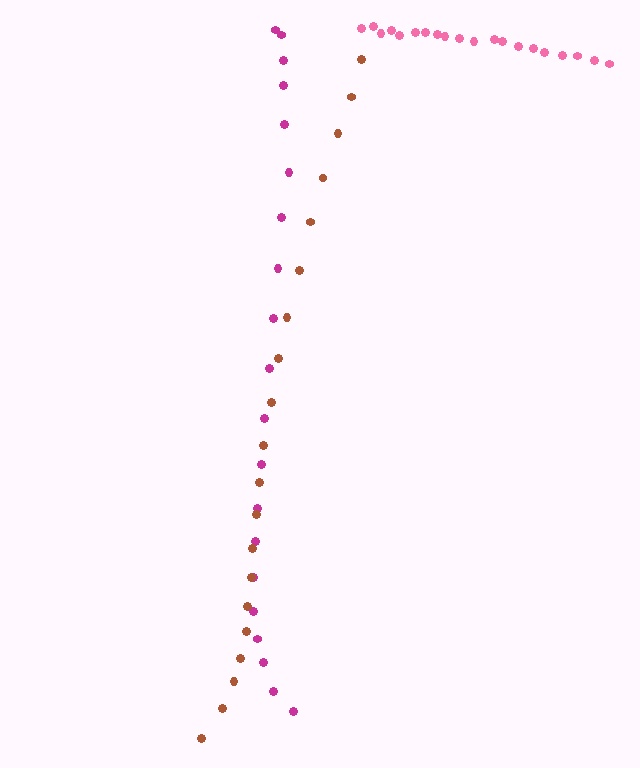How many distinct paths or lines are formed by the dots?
There are 3 distinct paths.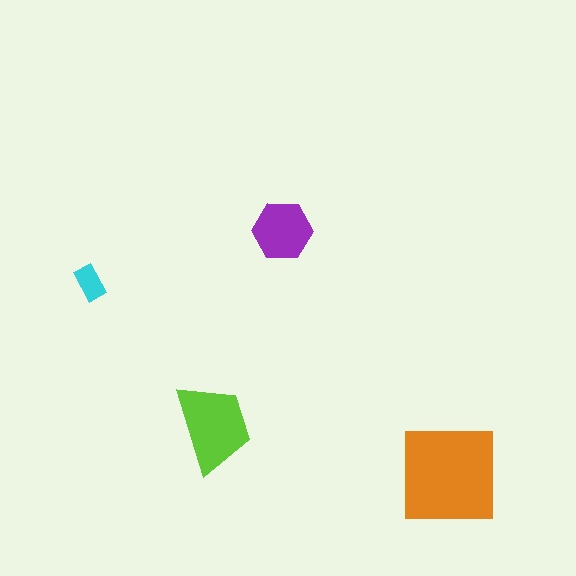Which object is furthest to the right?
The orange square is rightmost.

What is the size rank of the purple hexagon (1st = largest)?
3rd.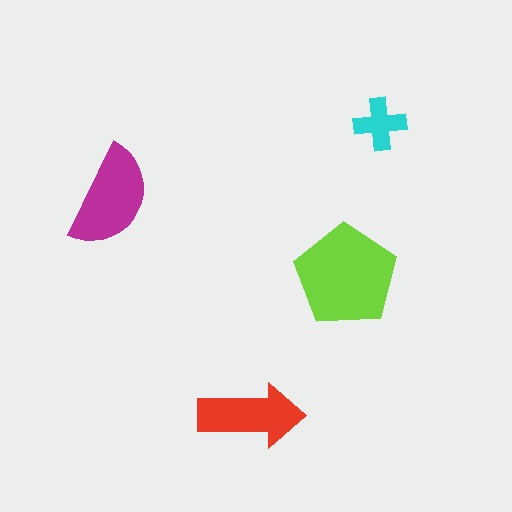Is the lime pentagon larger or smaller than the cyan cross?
Larger.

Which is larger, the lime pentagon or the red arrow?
The lime pentagon.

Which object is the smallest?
The cyan cross.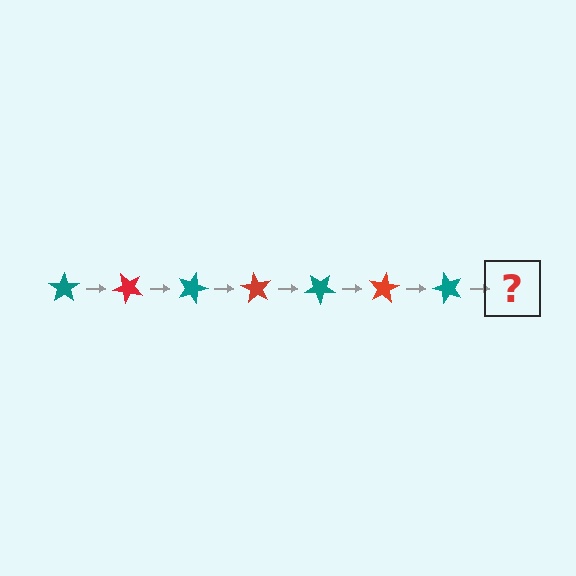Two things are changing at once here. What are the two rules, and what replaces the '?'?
The two rules are that it rotates 45 degrees each step and the color cycles through teal and red. The '?' should be a red star, rotated 315 degrees from the start.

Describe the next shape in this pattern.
It should be a red star, rotated 315 degrees from the start.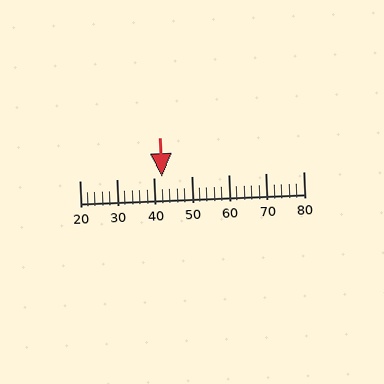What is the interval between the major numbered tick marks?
The major tick marks are spaced 10 units apart.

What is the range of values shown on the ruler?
The ruler shows values from 20 to 80.